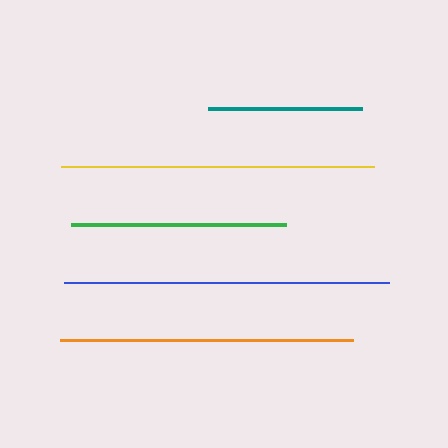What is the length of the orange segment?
The orange segment is approximately 293 pixels long.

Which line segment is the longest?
The blue line is the longest at approximately 325 pixels.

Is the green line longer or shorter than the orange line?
The orange line is longer than the green line.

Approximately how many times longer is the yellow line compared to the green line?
The yellow line is approximately 1.5 times the length of the green line.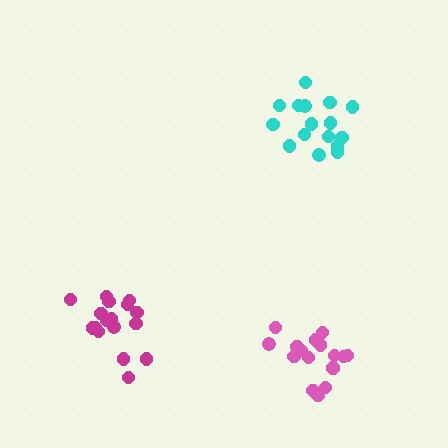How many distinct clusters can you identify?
There are 3 distinct clusters.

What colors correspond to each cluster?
The clusters are colored: magenta, cyan, pink.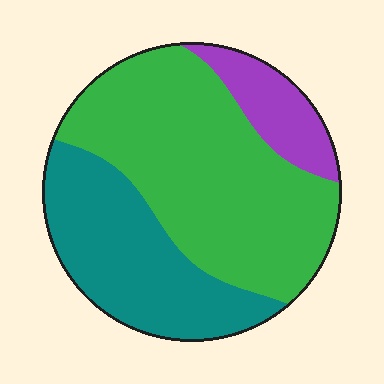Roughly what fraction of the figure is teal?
Teal covers around 35% of the figure.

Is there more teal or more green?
Green.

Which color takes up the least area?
Purple, at roughly 10%.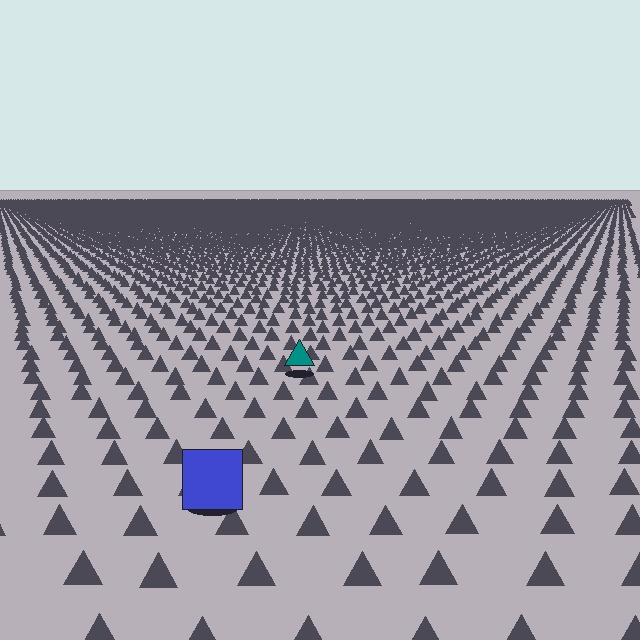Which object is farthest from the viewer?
The teal triangle is farthest from the viewer. It appears smaller and the ground texture around it is denser.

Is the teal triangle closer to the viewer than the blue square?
No. The blue square is closer — you can tell from the texture gradient: the ground texture is coarser near it.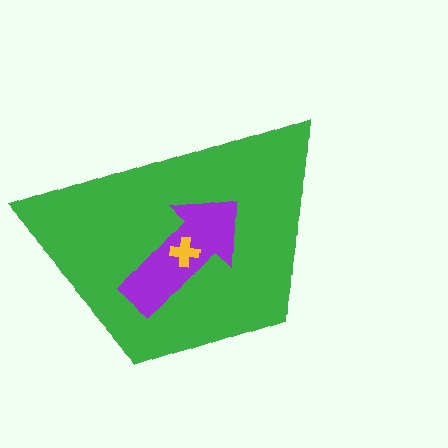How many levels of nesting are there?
3.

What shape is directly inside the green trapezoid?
The purple arrow.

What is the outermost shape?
The green trapezoid.